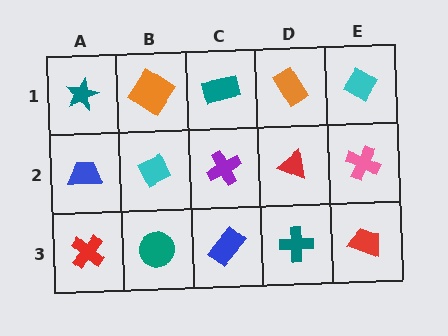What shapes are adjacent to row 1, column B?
A cyan diamond (row 2, column B), a teal star (row 1, column A), a teal rectangle (row 1, column C).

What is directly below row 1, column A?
A blue trapezoid.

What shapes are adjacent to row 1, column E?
A pink cross (row 2, column E), an orange rectangle (row 1, column D).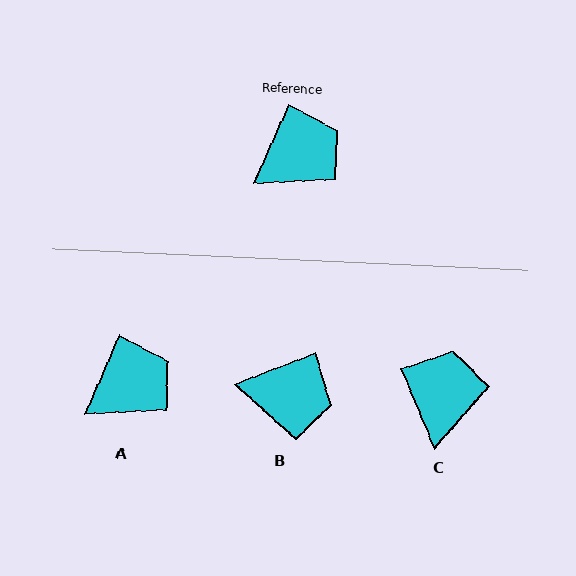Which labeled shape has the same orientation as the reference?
A.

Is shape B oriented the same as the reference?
No, it is off by about 45 degrees.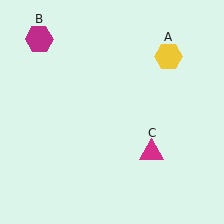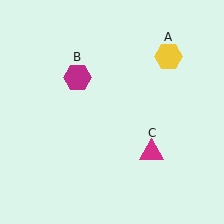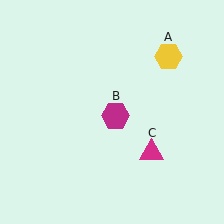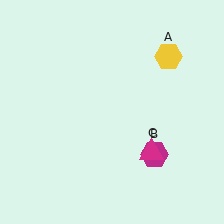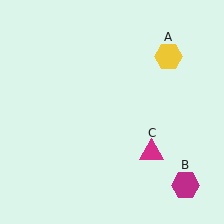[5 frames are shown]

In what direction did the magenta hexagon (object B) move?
The magenta hexagon (object B) moved down and to the right.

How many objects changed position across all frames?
1 object changed position: magenta hexagon (object B).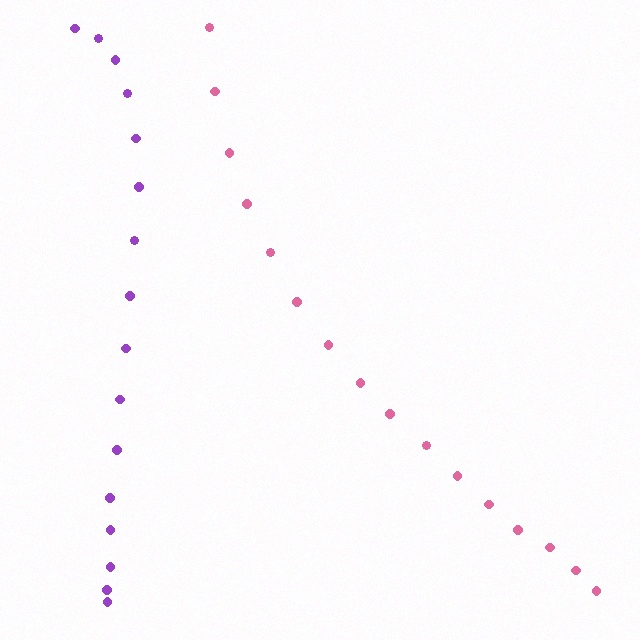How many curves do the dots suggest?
There are 2 distinct paths.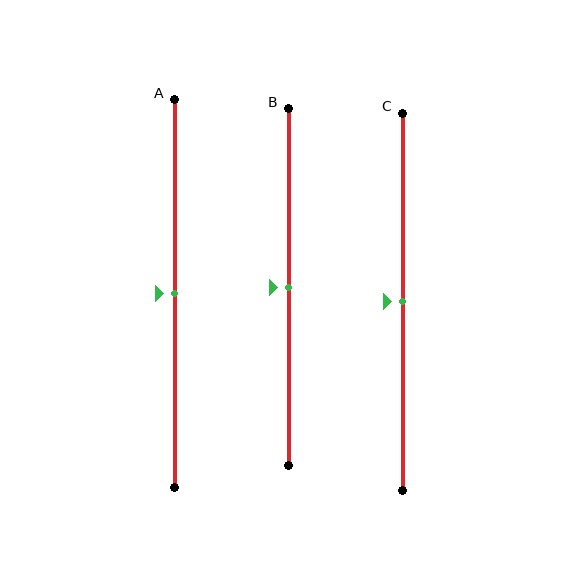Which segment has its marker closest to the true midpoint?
Segment A has its marker closest to the true midpoint.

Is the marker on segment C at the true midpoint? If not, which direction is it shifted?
Yes, the marker on segment C is at the true midpoint.